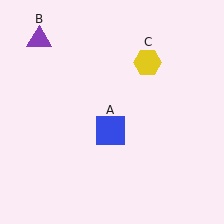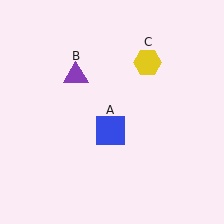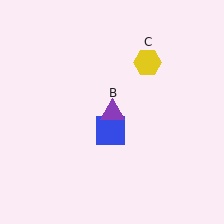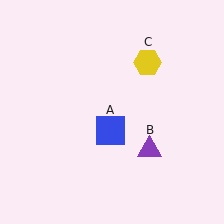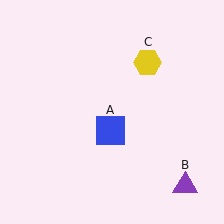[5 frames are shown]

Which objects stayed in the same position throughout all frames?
Blue square (object A) and yellow hexagon (object C) remained stationary.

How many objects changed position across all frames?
1 object changed position: purple triangle (object B).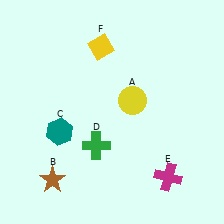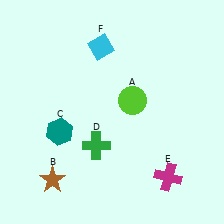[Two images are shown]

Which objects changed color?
A changed from yellow to lime. F changed from yellow to cyan.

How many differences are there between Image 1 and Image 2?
There are 2 differences between the two images.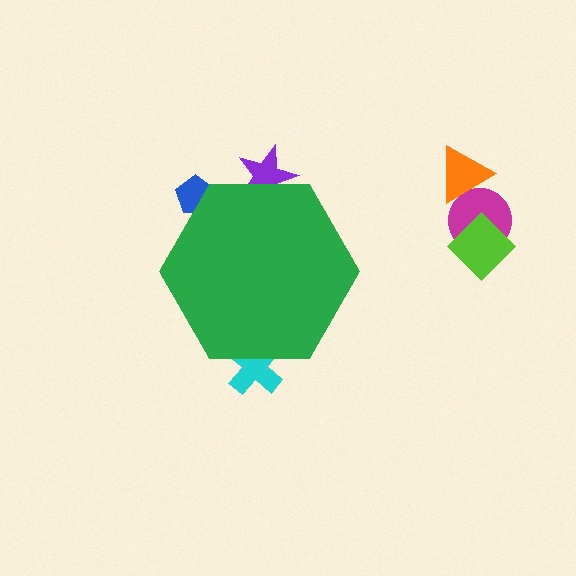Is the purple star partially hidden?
Yes, the purple star is partially hidden behind the green hexagon.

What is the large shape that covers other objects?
A green hexagon.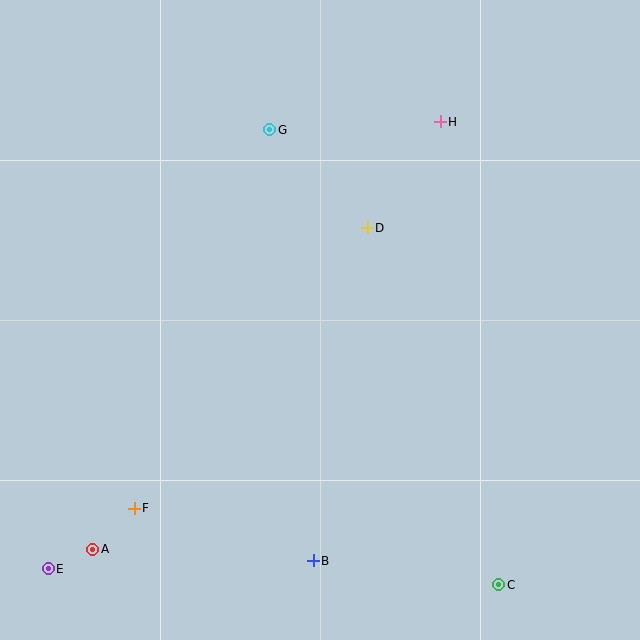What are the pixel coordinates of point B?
Point B is at (313, 561).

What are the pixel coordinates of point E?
Point E is at (48, 569).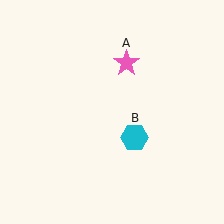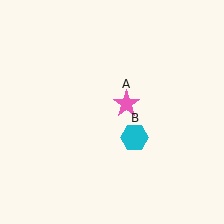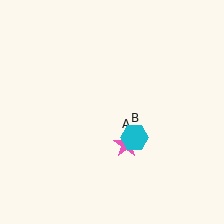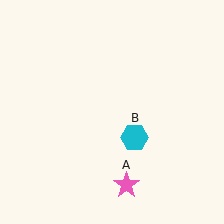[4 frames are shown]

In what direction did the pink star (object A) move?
The pink star (object A) moved down.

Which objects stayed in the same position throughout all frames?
Cyan hexagon (object B) remained stationary.